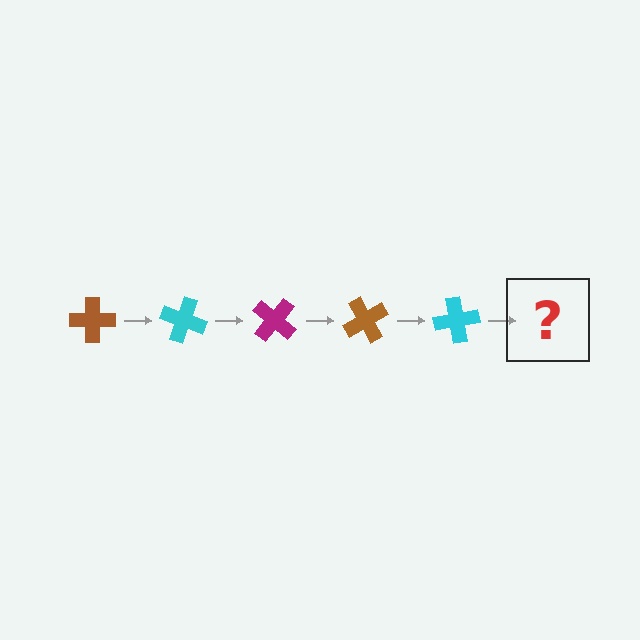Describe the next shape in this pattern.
It should be a magenta cross, rotated 100 degrees from the start.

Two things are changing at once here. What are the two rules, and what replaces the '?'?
The two rules are that it rotates 20 degrees each step and the color cycles through brown, cyan, and magenta. The '?' should be a magenta cross, rotated 100 degrees from the start.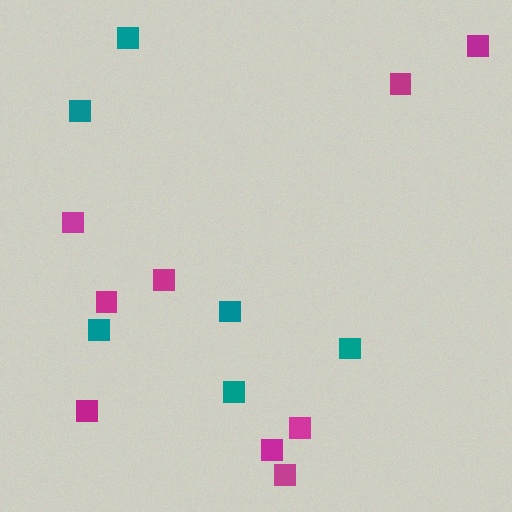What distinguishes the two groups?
There are 2 groups: one group of magenta squares (9) and one group of teal squares (6).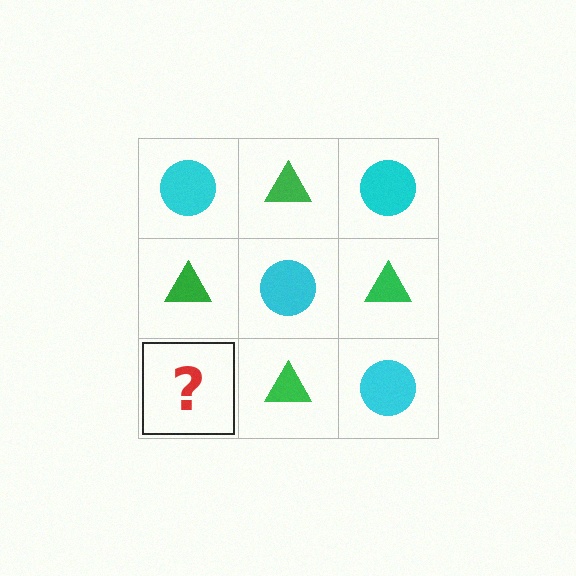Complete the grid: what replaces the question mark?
The question mark should be replaced with a cyan circle.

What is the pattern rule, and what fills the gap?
The rule is that it alternates cyan circle and green triangle in a checkerboard pattern. The gap should be filled with a cyan circle.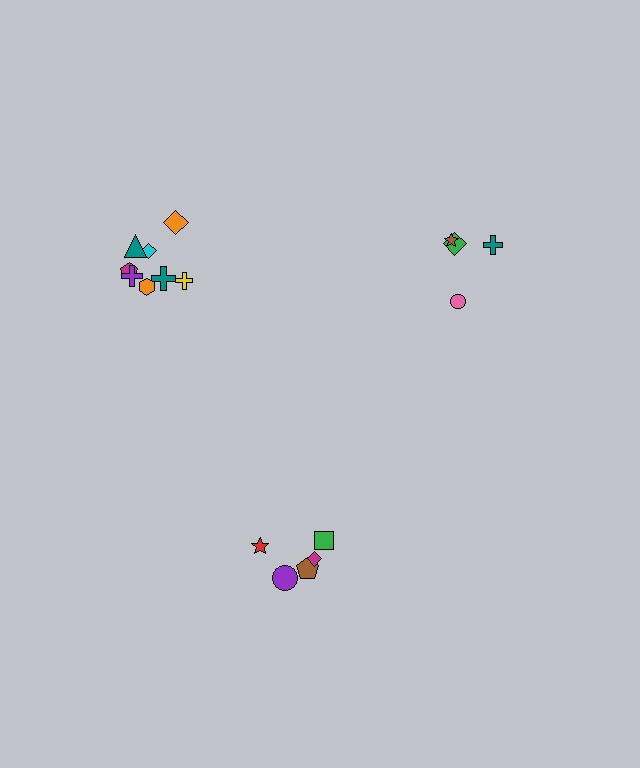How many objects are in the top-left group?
There are 8 objects.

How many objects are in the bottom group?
There are 5 objects.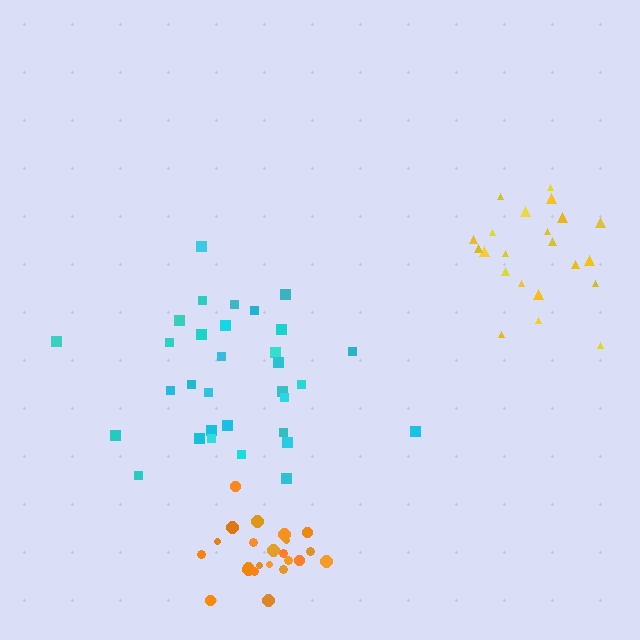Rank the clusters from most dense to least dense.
orange, yellow, cyan.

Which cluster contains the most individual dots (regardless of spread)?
Cyan (32).